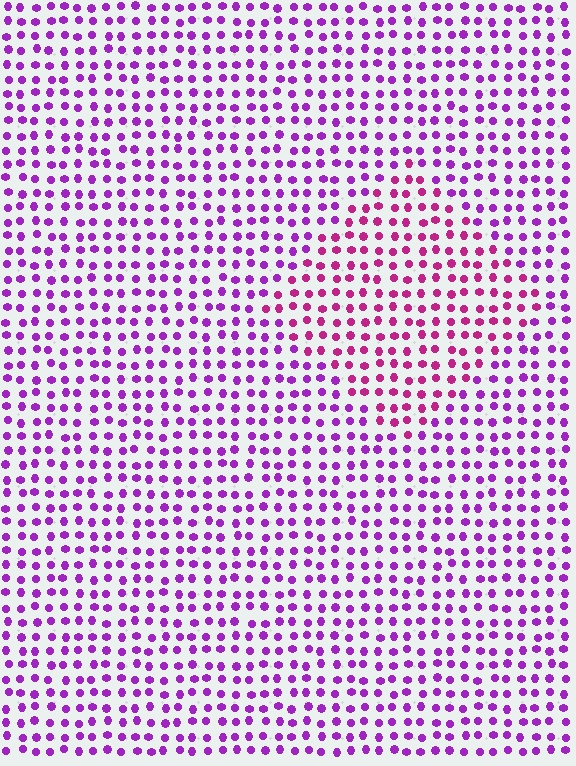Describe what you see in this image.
The image is filled with small purple elements in a uniform arrangement. A diamond-shaped region is visible where the elements are tinted to a slightly different hue, forming a subtle color boundary.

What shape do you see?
I see a diamond.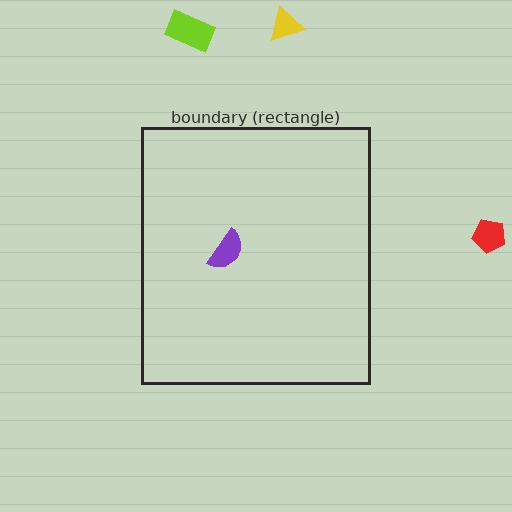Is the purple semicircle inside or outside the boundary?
Inside.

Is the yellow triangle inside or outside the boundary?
Outside.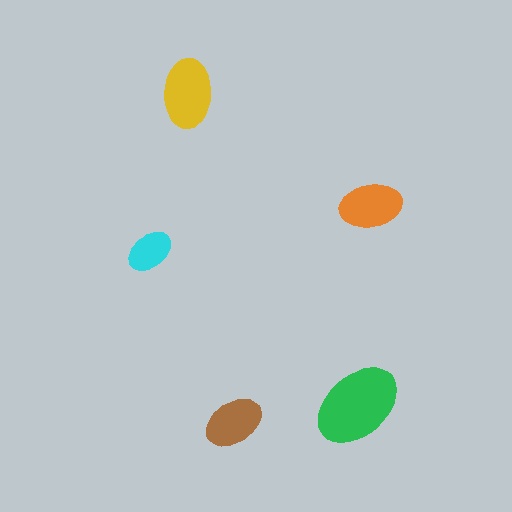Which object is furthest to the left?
The cyan ellipse is leftmost.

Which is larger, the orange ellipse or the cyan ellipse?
The orange one.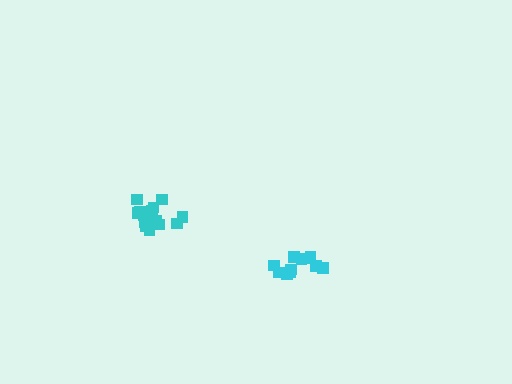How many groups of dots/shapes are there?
There are 2 groups.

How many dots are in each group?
Group 1: 15 dots, Group 2: 11 dots (26 total).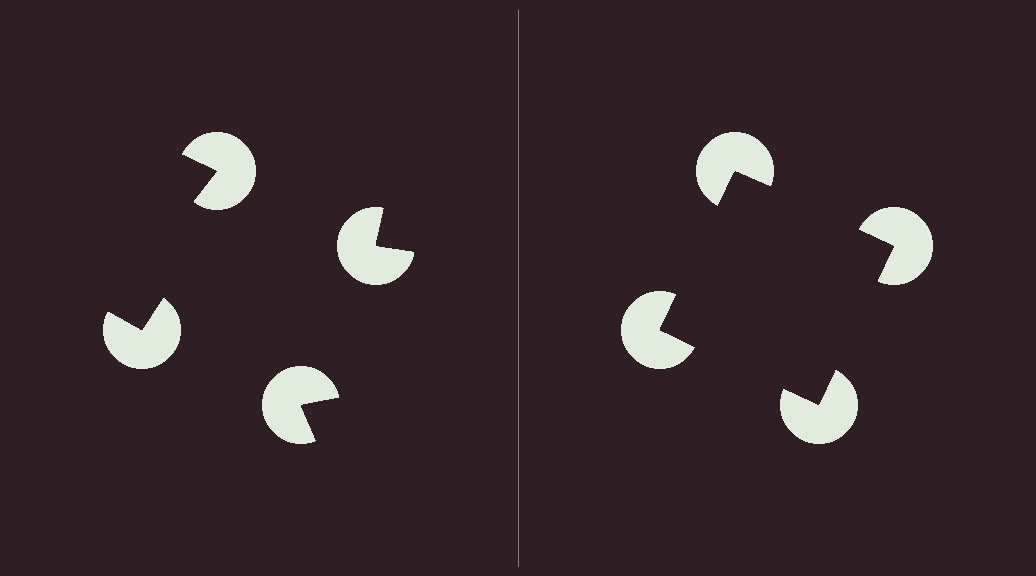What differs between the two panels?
The pac-man discs are positioned identically on both sides; only the wedge orientations differ. On the right they align to a square; on the left they are misaligned.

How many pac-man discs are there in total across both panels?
8 — 4 on each side.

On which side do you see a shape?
An illusory square appears on the right side. On the left side the wedge cuts are rotated, so no coherent shape forms.